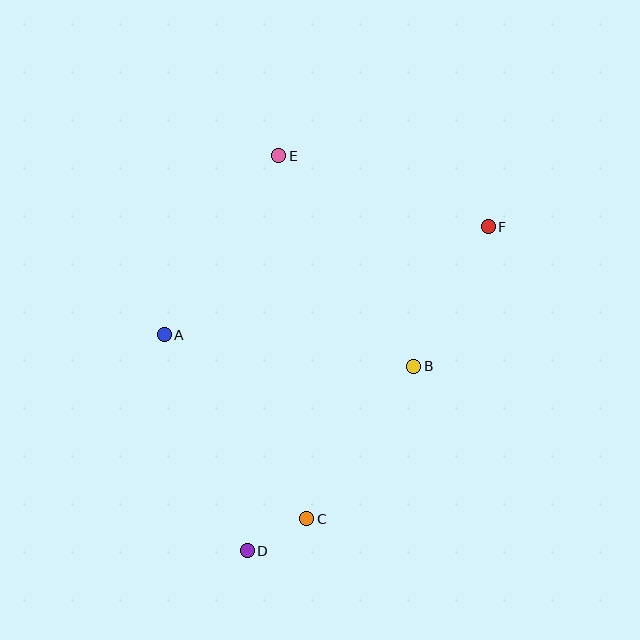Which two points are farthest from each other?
Points D and F are farthest from each other.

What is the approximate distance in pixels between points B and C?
The distance between B and C is approximately 186 pixels.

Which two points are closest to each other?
Points C and D are closest to each other.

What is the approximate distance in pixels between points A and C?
The distance between A and C is approximately 233 pixels.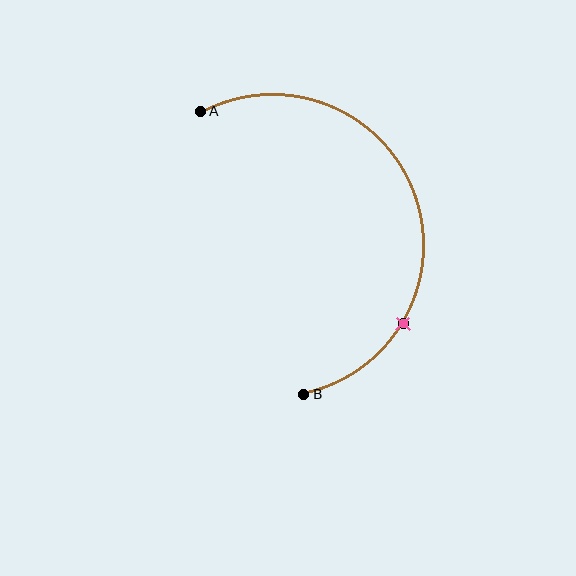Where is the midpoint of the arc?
The arc midpoint is the point on the curve farthest from the straight line joining A and B. It sits to the right of that line.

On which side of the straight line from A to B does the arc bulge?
The arc bulges to the right of the straight line connecting A and B.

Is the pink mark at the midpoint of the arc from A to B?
No. The pink mark lies on the arc but is closer to endpoint B. The arc midpoint would be at the point on the curve equidistant along the arc from both A and B.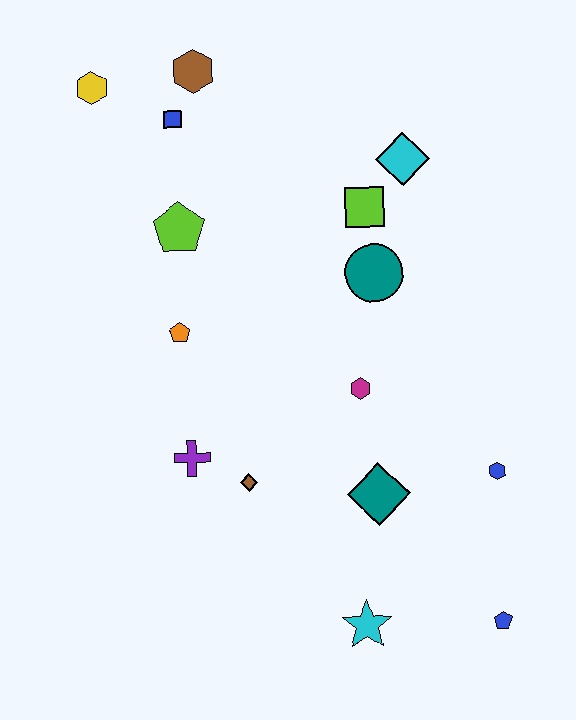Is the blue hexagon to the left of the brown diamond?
No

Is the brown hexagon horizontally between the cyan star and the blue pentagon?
No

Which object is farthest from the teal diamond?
The yellow hexagon is farthest from the teal diamond.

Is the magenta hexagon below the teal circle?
Yes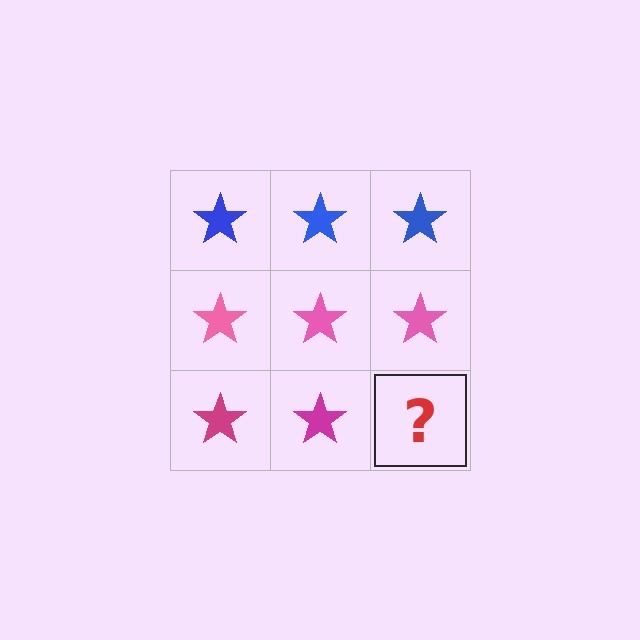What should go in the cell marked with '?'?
The missing cell should contain a magenta star.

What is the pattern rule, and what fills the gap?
The rule is that each row has a consistent color. The gap should be filled with a magenta star.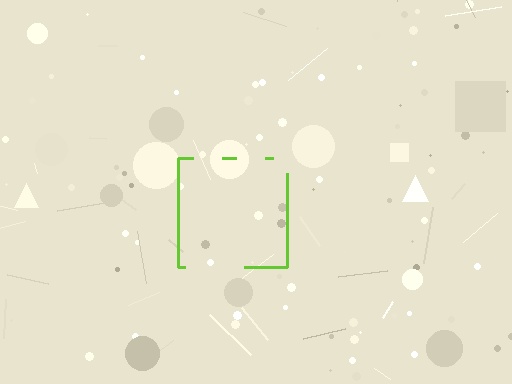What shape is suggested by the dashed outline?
The dashed outline suggests a square.